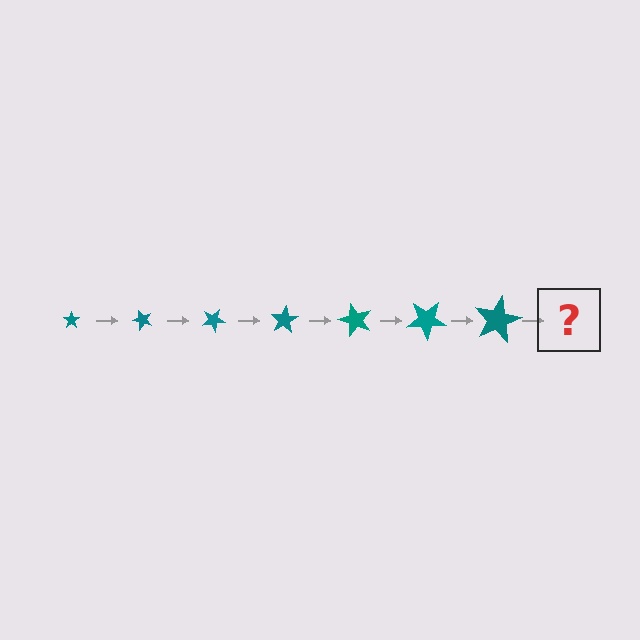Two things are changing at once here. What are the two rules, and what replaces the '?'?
The two rules are that the star grows larger each step and it rotates 50 degrees each step. The '?' should be a star, larger than the previous one and rotated 350 degrees from the start.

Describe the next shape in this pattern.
It should be a star, larger than the previous one and rotated 350 degrees from the start.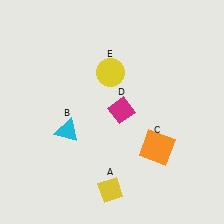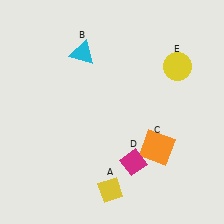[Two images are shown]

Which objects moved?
The objects that moved are: the cyan triangle (B), the magenta diamond (D), the yellow circle (E).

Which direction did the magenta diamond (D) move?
The magenta diamond (D) moved down.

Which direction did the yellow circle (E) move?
The yellow circle (E) moved right.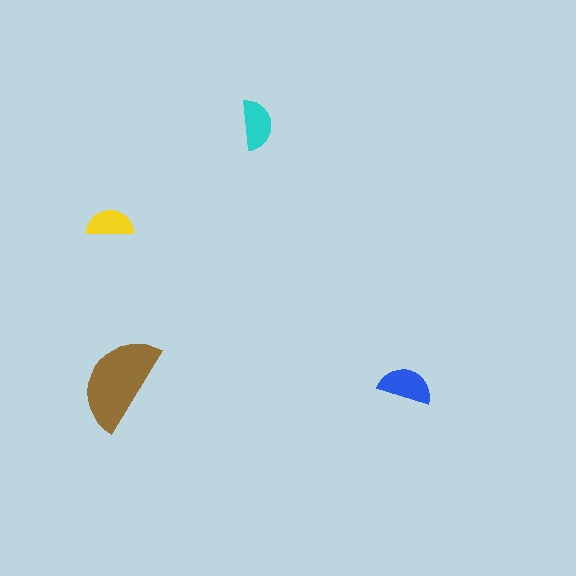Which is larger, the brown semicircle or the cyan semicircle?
The brown one.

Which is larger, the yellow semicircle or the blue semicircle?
The blue one.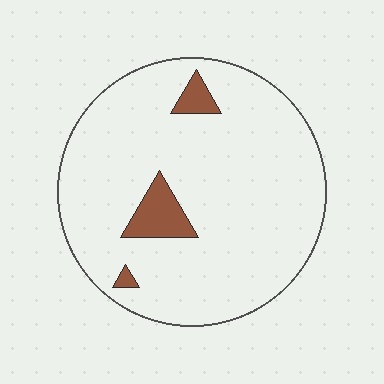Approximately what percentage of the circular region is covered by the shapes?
Approximately 5%.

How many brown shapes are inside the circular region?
3.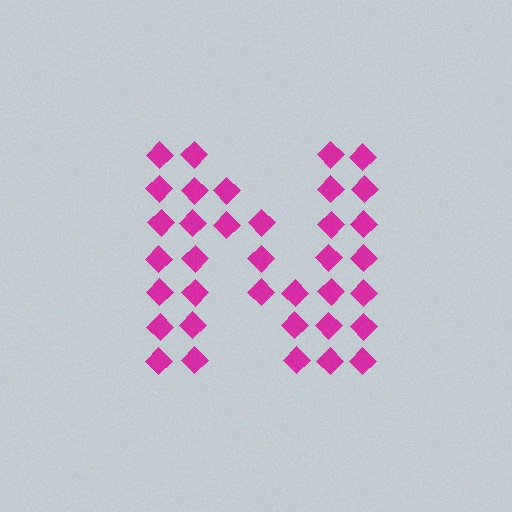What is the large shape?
The large shape is the letter N.